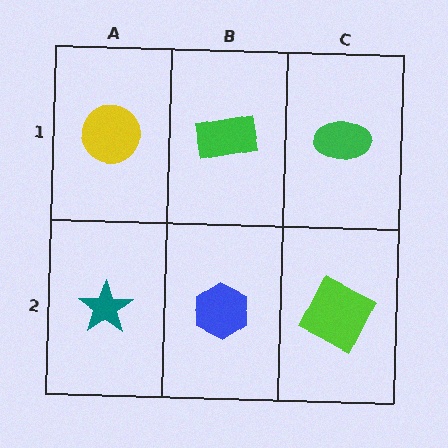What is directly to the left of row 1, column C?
A green rectangle.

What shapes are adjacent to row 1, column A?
A teal star (row 2, column A), a green rectangle (row 1, column B).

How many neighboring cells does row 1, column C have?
2.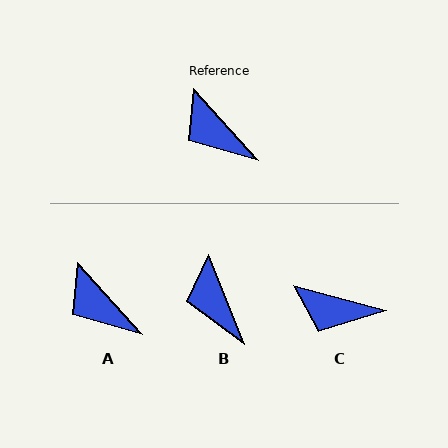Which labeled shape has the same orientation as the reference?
A.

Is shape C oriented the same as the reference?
No, it is off by about 33 degrees.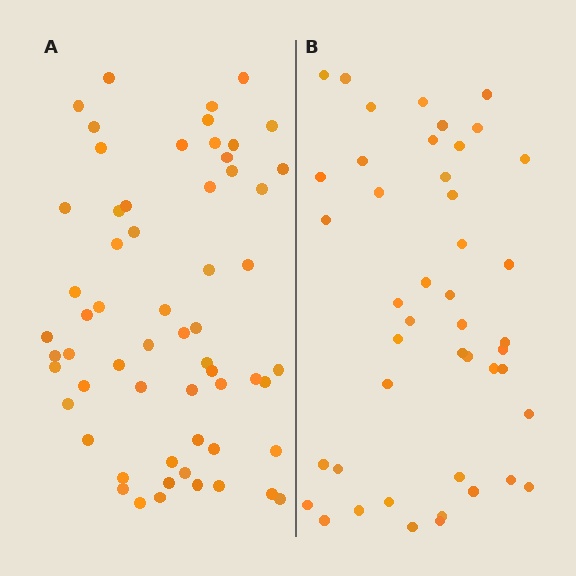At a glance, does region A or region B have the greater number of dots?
Region A (the left region) has more dots.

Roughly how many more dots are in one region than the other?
Region A has approximately 15 more dots than region B.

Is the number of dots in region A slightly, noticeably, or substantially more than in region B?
Region A has noticeably more, but not dramatically so. The ratio is roughly 1.3 to 1.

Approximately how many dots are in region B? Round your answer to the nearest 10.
About 40 dots. (The exact count is 45, which rounds to 40.)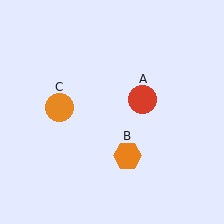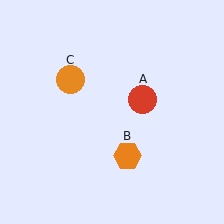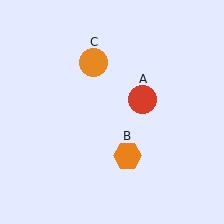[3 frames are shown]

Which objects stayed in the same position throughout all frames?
Red circle (object A) and orange hexagon (object B) remained stationary.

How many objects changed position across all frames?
1 object changed position: orange circle (object C).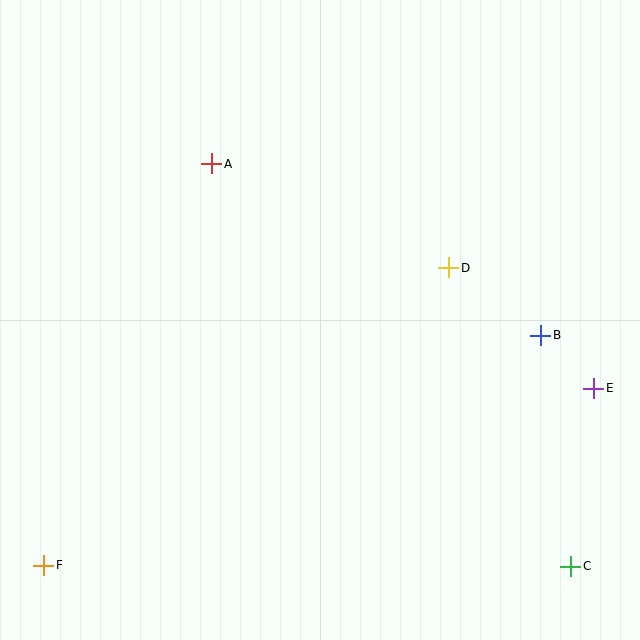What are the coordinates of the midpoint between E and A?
The midpoint between E and A is at (403, 276).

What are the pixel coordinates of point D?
Point D is at (449, 268).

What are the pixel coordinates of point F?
Point F is at (44, 565).